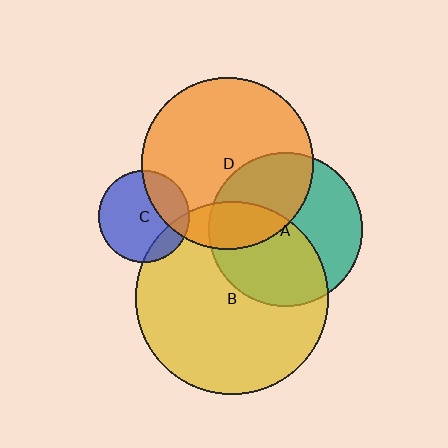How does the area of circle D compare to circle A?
Approximately 1.3 times.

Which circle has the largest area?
Circle B (yellow).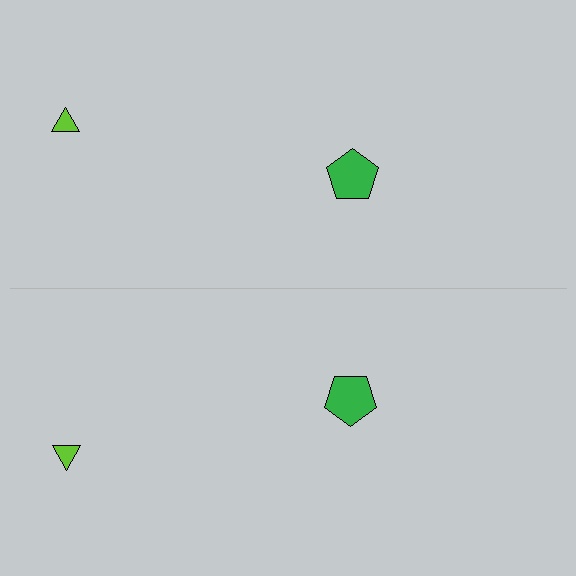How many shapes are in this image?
There are 4 shapes in this image.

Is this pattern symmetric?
Yes, this pattern has bilateral (reflection) symmetry.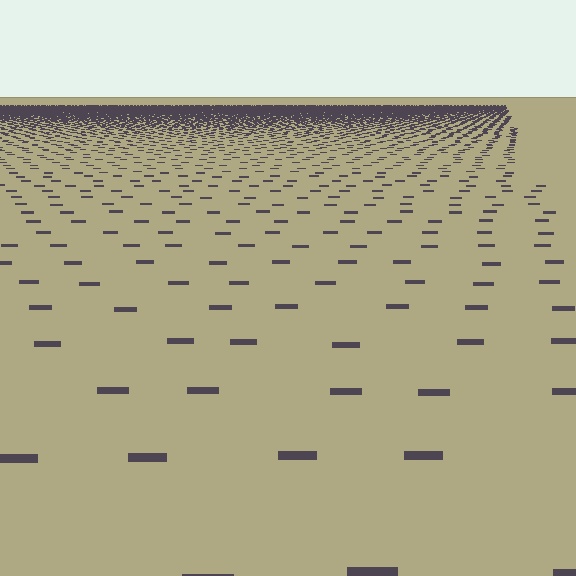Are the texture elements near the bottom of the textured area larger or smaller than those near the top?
Larger. Near the bottom, elements are closer to the viewer and appear at a bigger on-screen size.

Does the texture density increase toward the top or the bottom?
Density increases toward the top.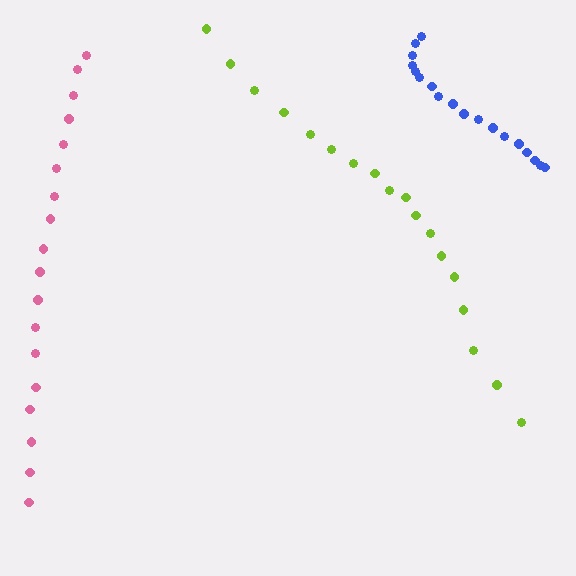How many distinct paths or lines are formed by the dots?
There are 3 distinct paths.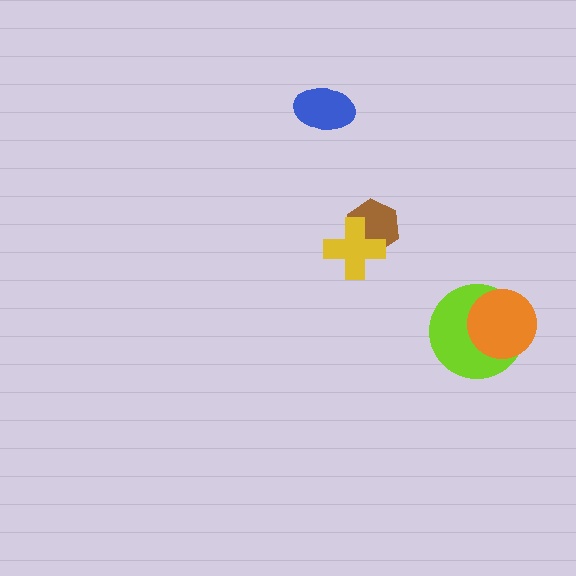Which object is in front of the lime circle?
The orange circle is in front of the lime circle.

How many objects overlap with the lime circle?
1 object overlaps with the lime circle.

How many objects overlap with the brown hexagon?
1 object overlaps with the brown hexagon.